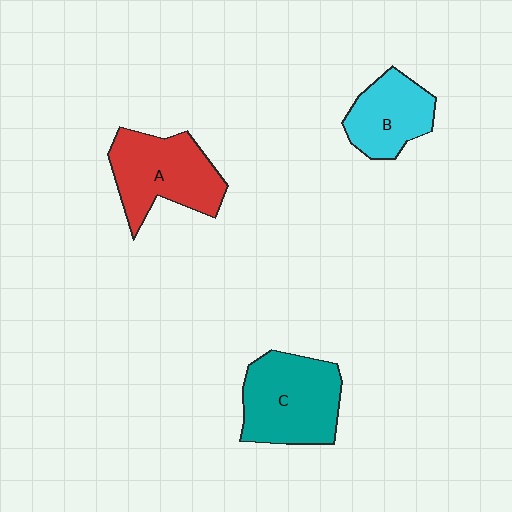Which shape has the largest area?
Shape C (teal).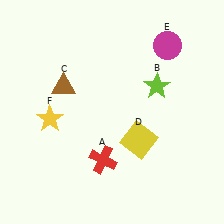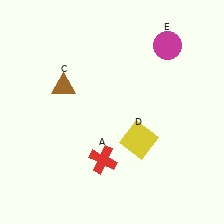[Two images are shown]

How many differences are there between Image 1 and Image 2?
There are 2 differences between the two images.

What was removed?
The lime star (B), the yellow star (F) were removed in Image 2.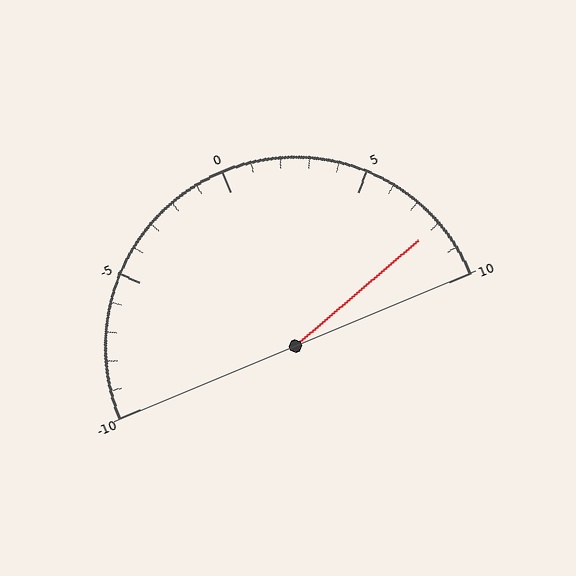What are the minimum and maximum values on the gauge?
The gauge ranges from -10 to 10.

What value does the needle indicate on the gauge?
The needle indicates approximately 8.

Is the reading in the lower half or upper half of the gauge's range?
The reading is in the upper half of the range (-10 to 10).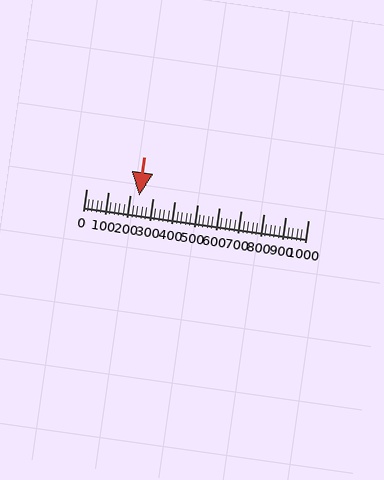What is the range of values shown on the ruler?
The ruler shows values from 0 to 1000.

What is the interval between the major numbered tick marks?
The major tick marks are spaced 100 units apart.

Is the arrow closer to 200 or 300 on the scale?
The arrow is closer to 200.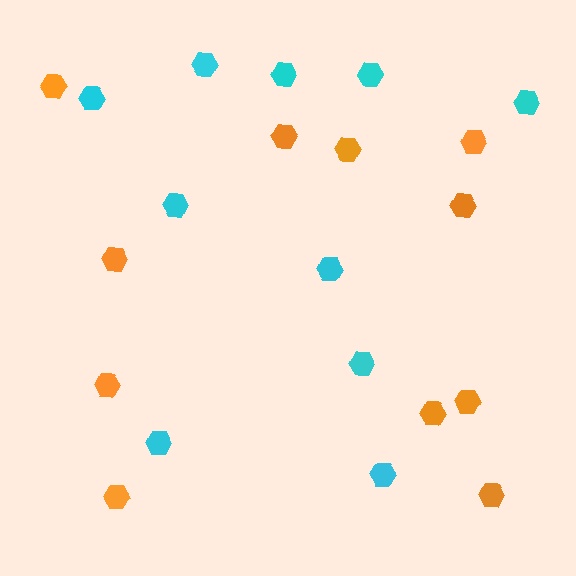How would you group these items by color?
There are 2 groups: one group of cyan hexagons (10) and one group of orange hexagons (11).